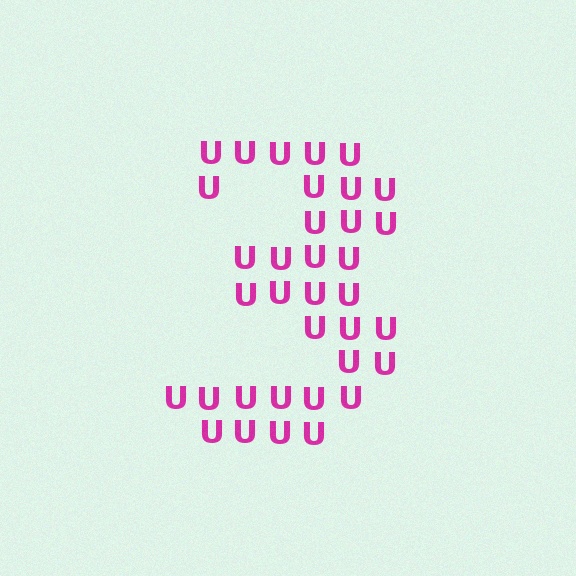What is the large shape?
The large shape is the digit 3.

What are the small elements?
The small elements are letter U's.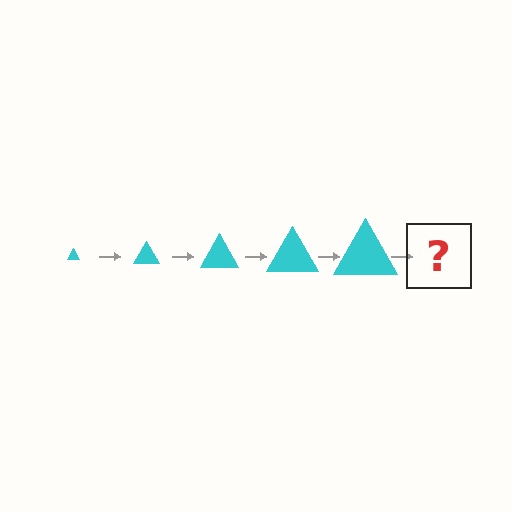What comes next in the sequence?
The next element should be a cyan triangle, larger than the previous one.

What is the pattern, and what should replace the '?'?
The pattern is that the triangle gets progressively larger each step. The '?' should be a cyan triangle, larger than the previous one.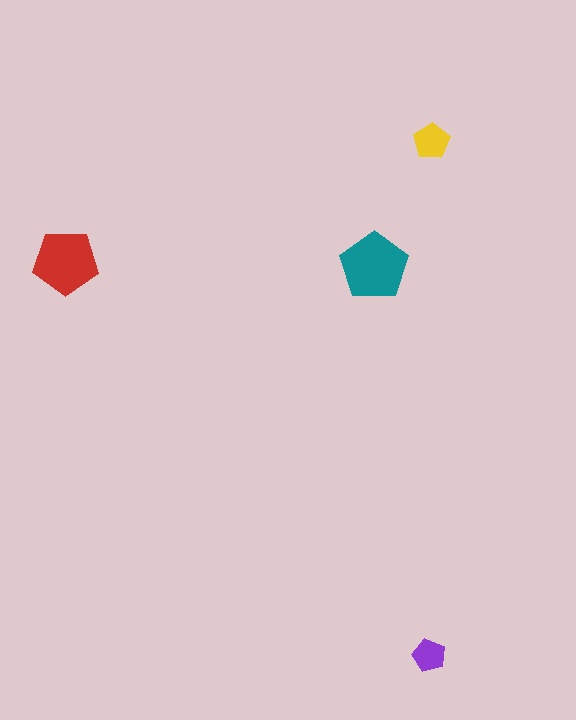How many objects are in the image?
There are 4 objects in the image.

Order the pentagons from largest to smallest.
the teal one, the red one, the yellow one, the purple one.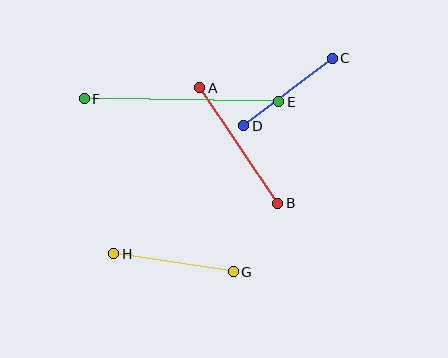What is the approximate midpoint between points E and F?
The midpoint is at approximately (182, 100) pixels.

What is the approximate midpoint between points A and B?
The midpoint is at approximately (239, 146) pixels.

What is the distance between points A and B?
The distance is approximately 139 pixels.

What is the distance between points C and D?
The distance is approximately 111 pixels.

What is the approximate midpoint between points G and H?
The midpoint is at approximately (173, 263) pixels.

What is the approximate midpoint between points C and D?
The midpoint is at approximately (288, 92) pixels.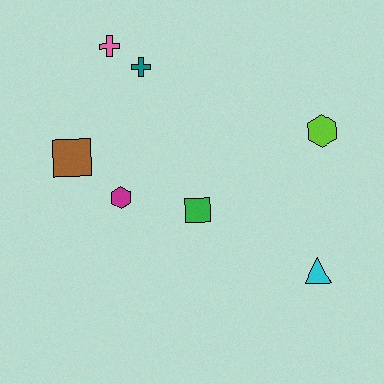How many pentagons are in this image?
There are no pentagons.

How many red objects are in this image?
There are no red objects.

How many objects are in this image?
There are 7 objects.